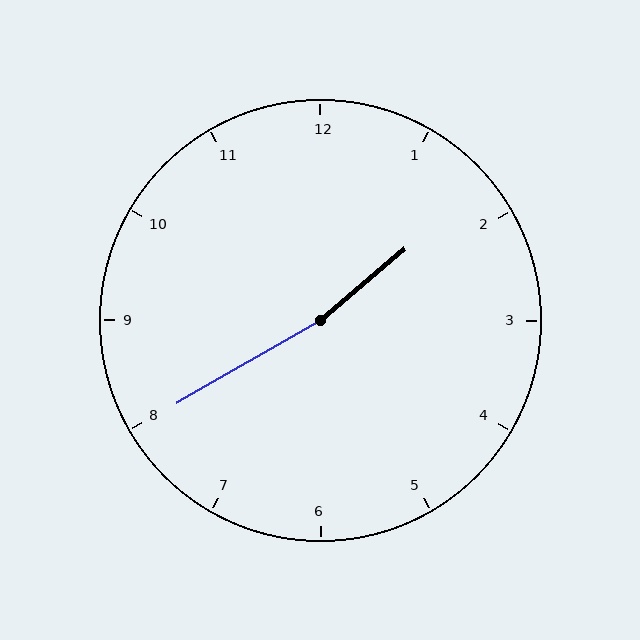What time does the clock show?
1:40.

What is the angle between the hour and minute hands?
Approximately 170 degrees.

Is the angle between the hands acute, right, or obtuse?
It is obtuse.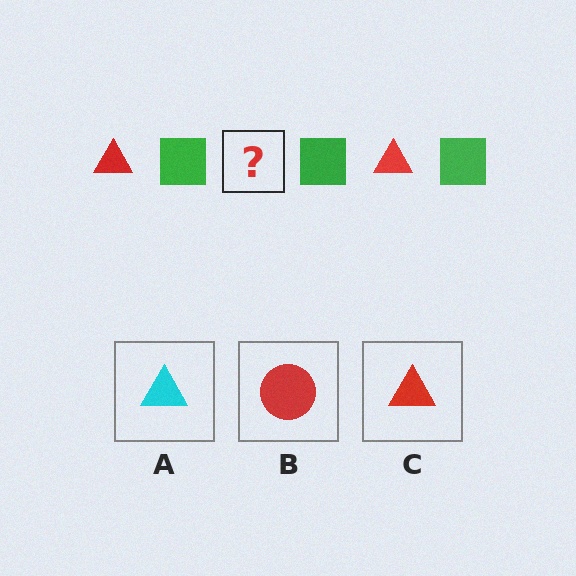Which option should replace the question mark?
Option C.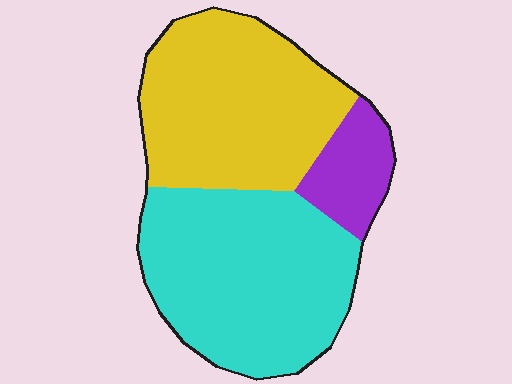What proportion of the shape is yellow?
Yellow covers 42% of the shape.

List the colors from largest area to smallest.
From largest to smallest: cyan, yellow, purple.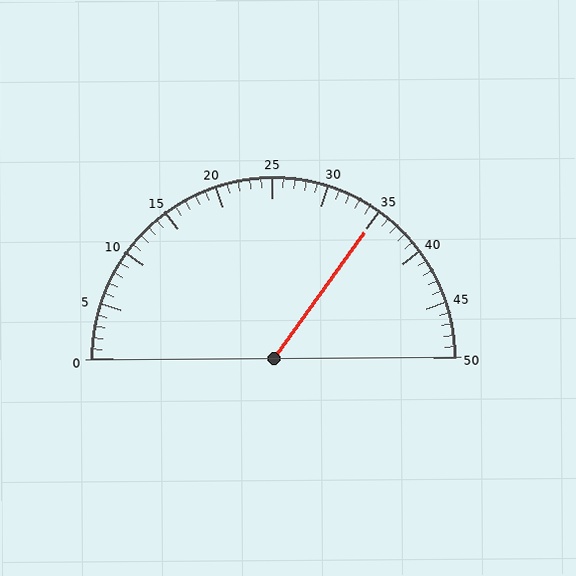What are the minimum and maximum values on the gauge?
The gauge ranges from 0 to 50.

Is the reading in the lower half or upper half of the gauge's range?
The reading is in the upper half of the range (0 to 50).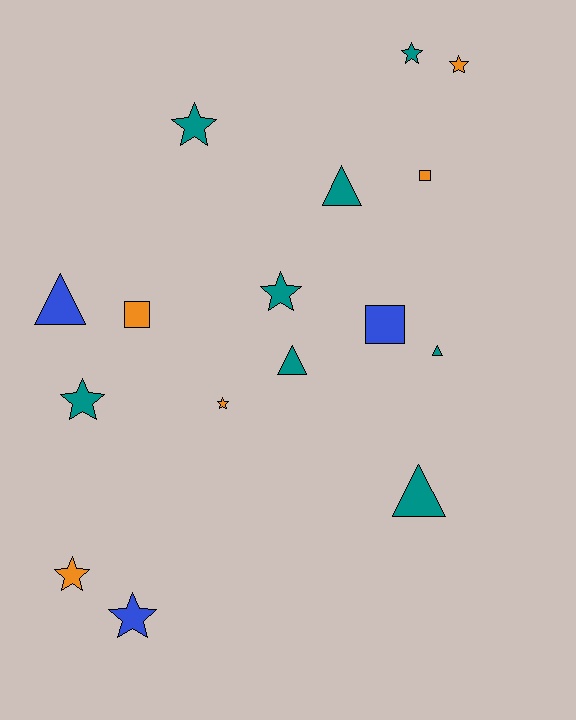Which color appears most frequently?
Teal, with 8 objects.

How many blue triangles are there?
There is 1 blue triangle.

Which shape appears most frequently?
Star, with 8 objects.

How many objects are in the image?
There are 16 objects.